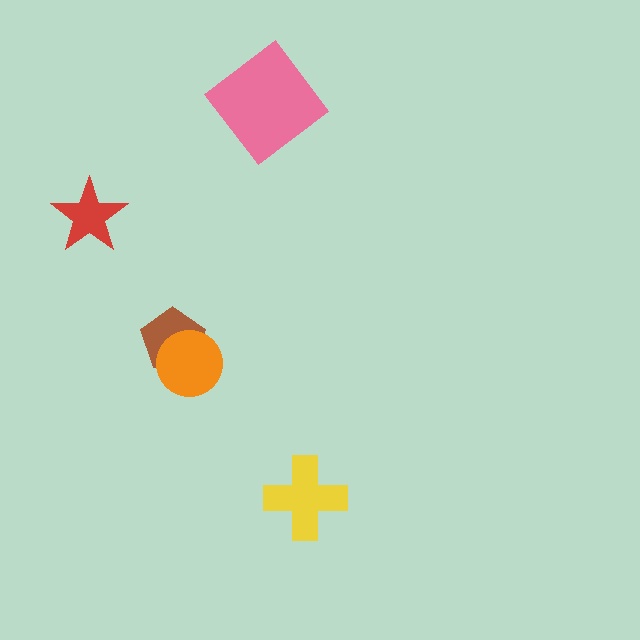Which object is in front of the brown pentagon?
The orange circle is in front of the brown pentagon.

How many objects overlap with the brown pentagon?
1 object overlaps with the brown pentagon.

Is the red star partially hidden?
No, no other shape covers it.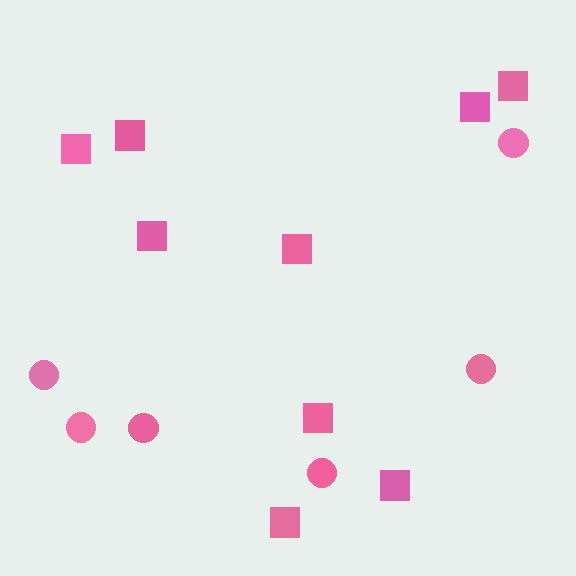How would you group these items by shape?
There are 2 groups: one group of squares (9) and one group of circles (6).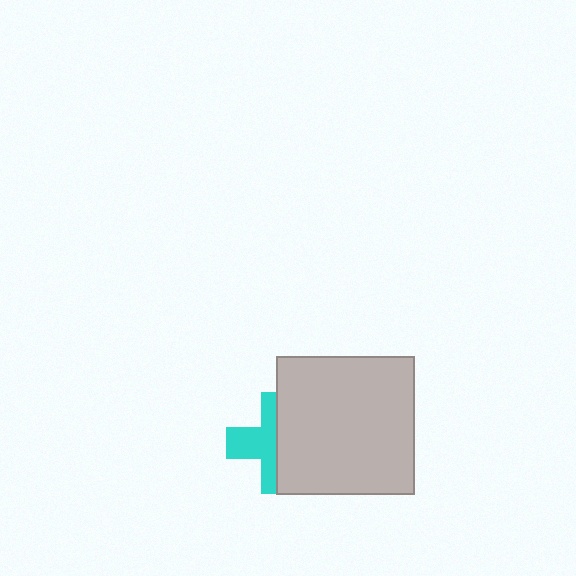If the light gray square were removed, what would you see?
You would see the complete cyan cross.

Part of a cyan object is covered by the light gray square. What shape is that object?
It is a cross.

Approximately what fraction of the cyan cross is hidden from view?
Roughly 52% of the cyan cross is hidden behind the light gray square.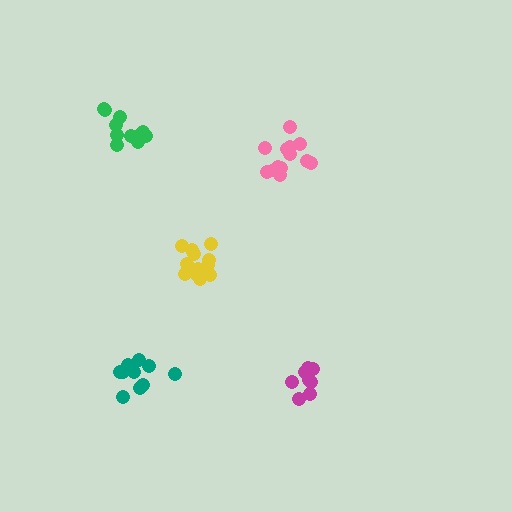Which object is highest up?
The green cluster is topmost.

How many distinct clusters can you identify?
There are 5 distinct clusters.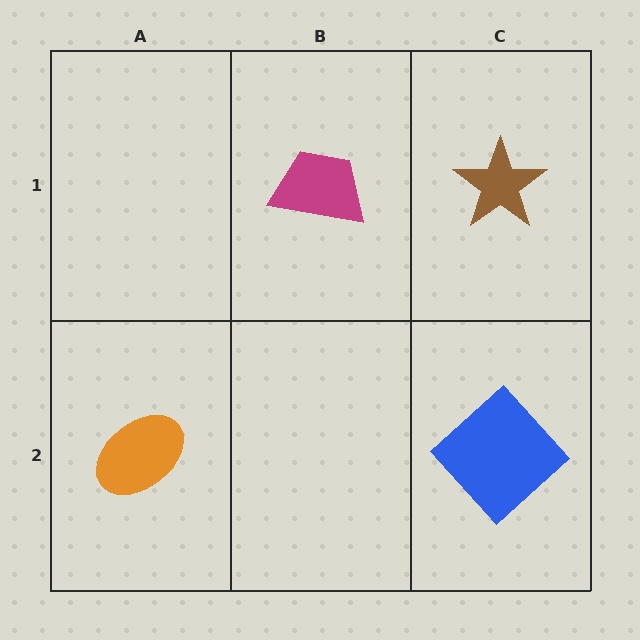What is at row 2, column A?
An orange ellipse.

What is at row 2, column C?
A blue diamond.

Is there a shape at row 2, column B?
No, that cell is empty.